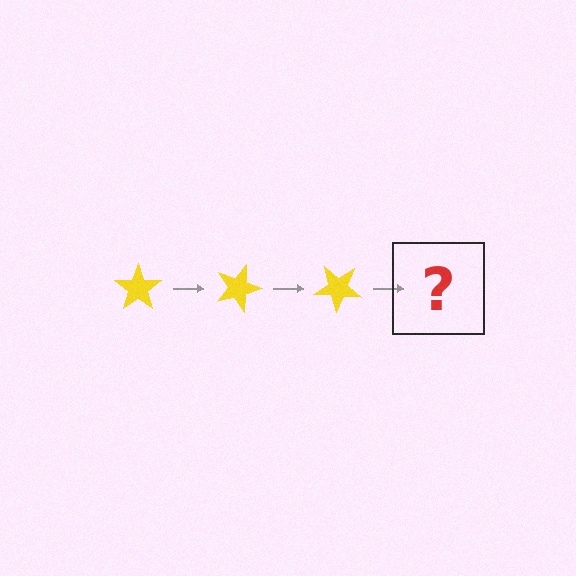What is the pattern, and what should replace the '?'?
The pattern is that the star rotates 20 degrees each step. The '?' should be a yellow star rotated 60 degrees.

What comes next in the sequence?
The next element should be a yellow star rotated 60 degrees.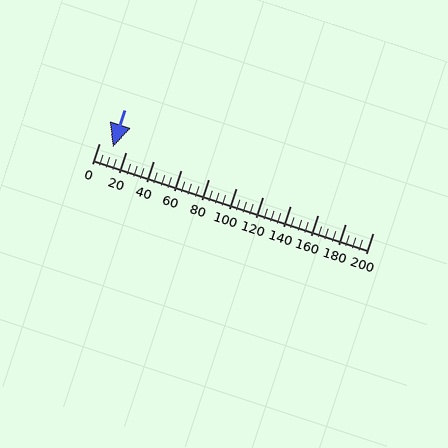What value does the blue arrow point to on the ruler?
The blue arrow points to approximately 10.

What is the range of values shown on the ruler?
The ruler shows values from 0 to 200.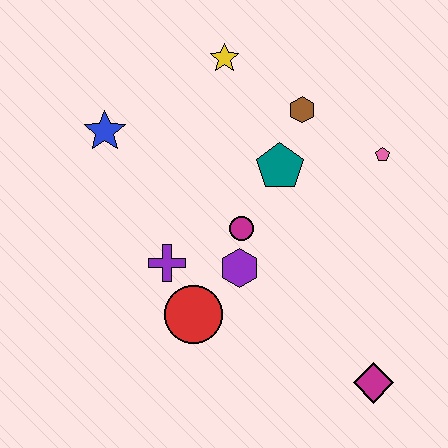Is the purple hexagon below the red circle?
No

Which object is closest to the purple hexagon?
The magenta circle is closest to the purple hexagon.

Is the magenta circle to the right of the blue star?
Yes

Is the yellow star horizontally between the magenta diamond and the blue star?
Yes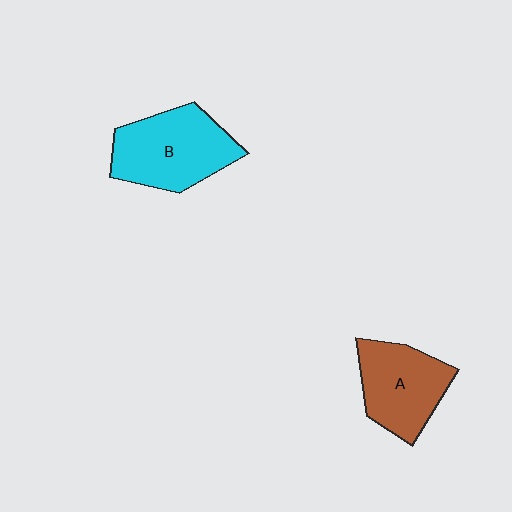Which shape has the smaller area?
Shape A (brown).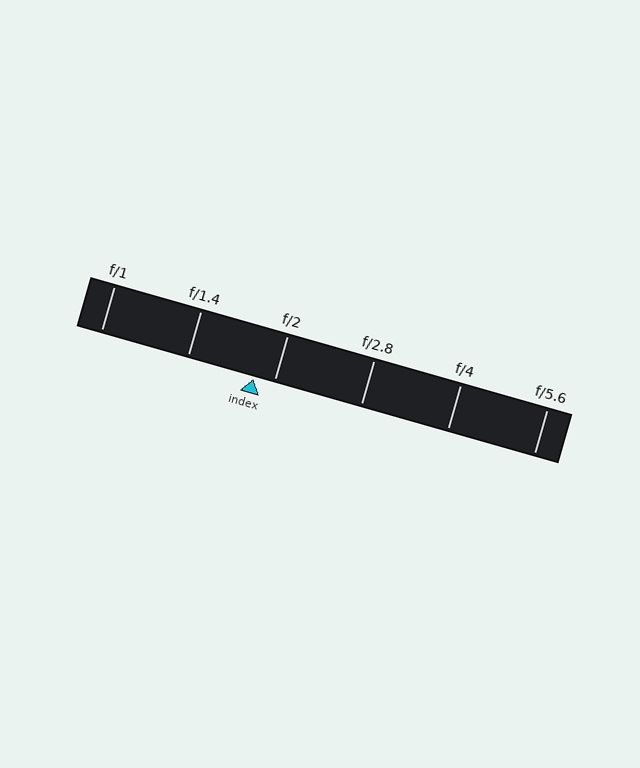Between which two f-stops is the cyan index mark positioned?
The index mark is between f/1.4 and f/2.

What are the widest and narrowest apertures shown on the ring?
The widest aperture shown is f/1 and the narrowest is f/5.6.